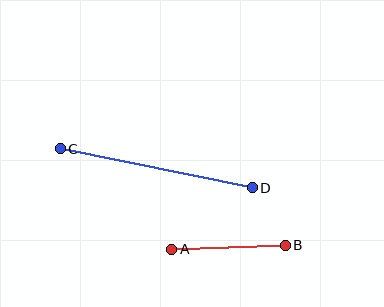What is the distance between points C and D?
The distance is approximately 196 pixels.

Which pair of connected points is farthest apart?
Points C and D are farthest apart.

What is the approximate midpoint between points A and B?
The midpoint is at approximately (229, 247) pixels.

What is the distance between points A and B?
The distance is approximately 113 pixels.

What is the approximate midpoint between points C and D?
The midpoint is at approximately (156, 168) pixels.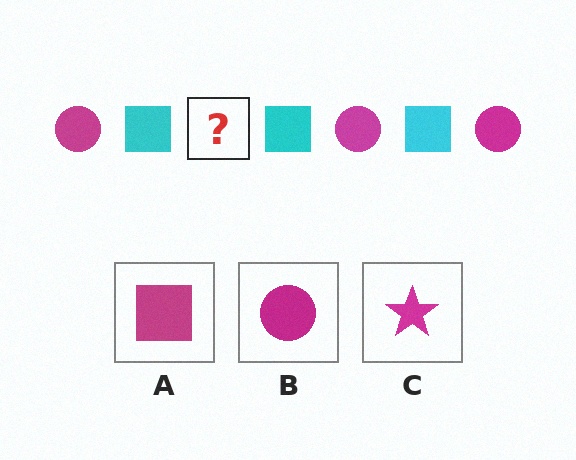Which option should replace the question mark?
Option B.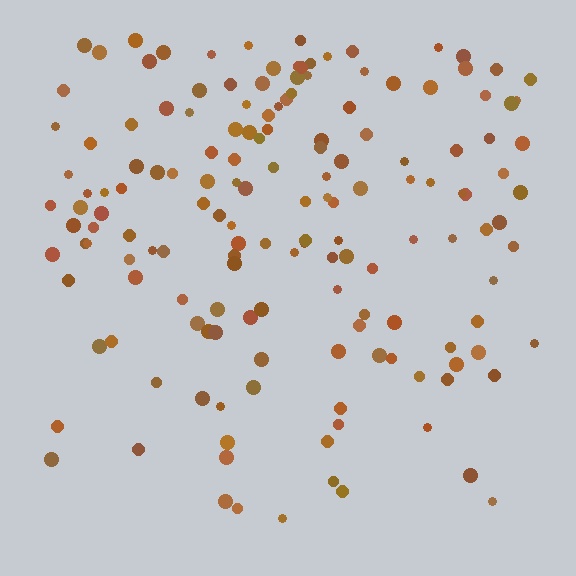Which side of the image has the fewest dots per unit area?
The bottom.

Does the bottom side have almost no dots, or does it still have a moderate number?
Still a moderate number, just noticeably fewer than the top.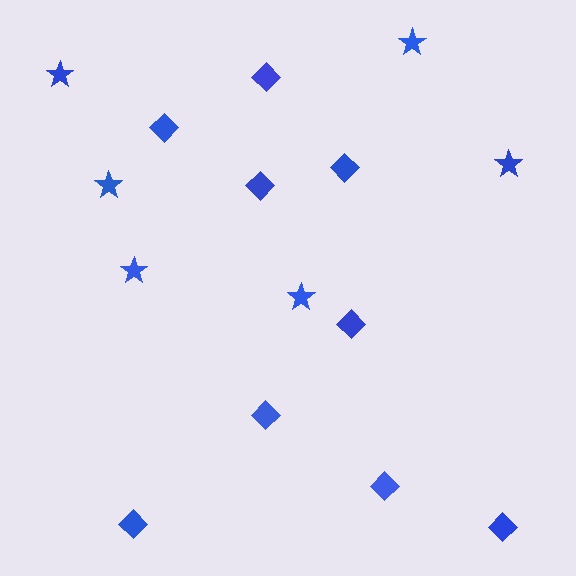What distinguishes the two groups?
There are 2 groups: one group of diamonds (9) and one group of stars (6).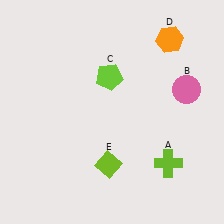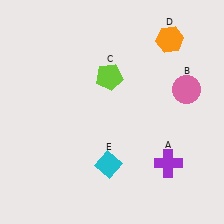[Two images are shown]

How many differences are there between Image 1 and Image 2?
There are 2 differences between the two images.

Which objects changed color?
A changed from lime to purple. E changed from lime to cyan.